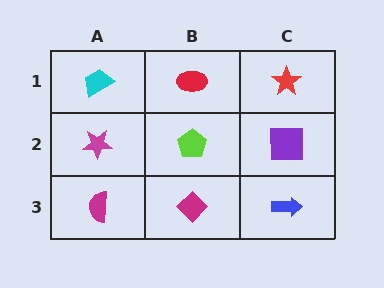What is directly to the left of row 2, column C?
A lime pentagon.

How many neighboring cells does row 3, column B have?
3.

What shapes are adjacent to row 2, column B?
A red ellipse (row 1, column B), a magenta diamond (row 3, column B), a magenta star (row 2, column A), a purple square (row 2, column C).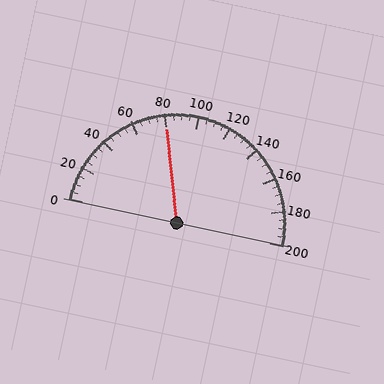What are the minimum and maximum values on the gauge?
The gauge ranges from 0 to 200.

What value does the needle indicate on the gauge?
The needle indicates approximately 80.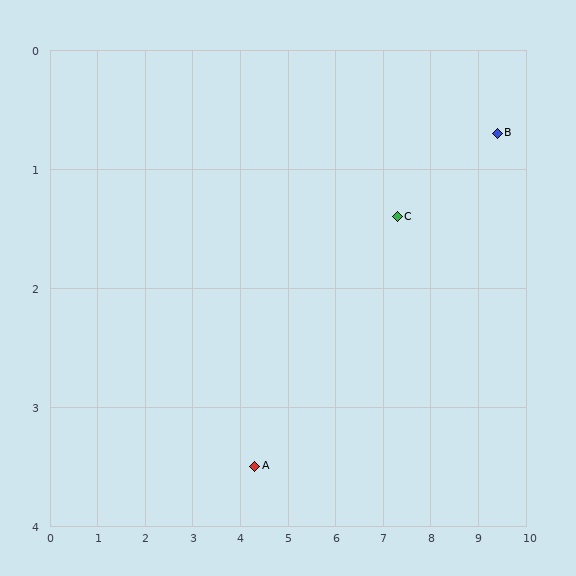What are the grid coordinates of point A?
Point A is at approximately (4.3, 3.5).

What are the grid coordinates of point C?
Point C is at approximately (7.3, 1.4).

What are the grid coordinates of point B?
Point B is at approximately (9.4, 0.7).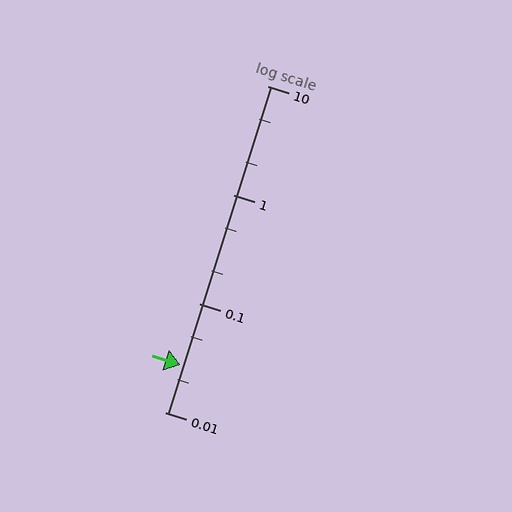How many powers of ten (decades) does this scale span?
The scale spans 3 decades, from 0.01 to 10.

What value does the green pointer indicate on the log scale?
The pointer indicates approximately 0.027.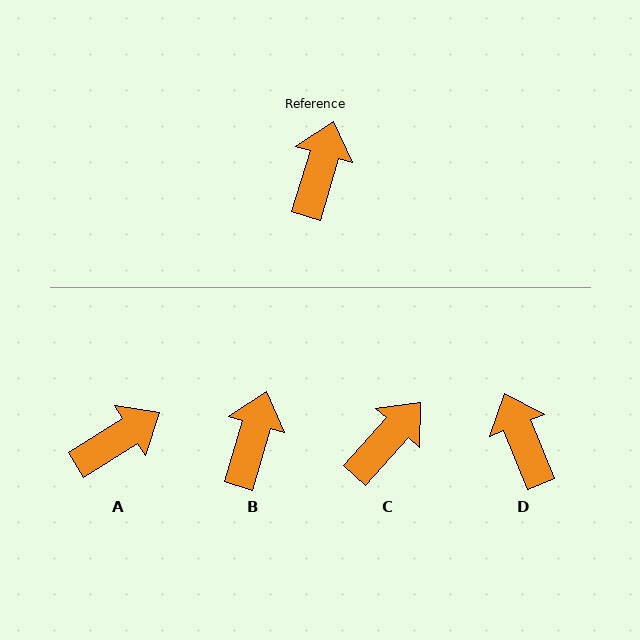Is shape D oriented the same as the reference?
No, it is off by about 38 degrees.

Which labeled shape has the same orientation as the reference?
B.